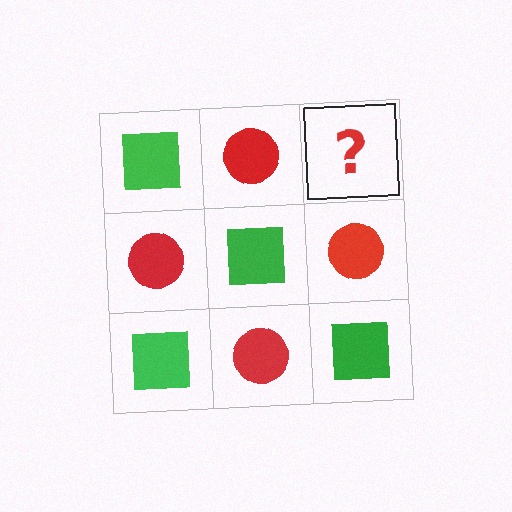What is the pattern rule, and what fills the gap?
The rule is that it alternates green square and red circle in a checkerboard pattern. The gap should be filled with a green square.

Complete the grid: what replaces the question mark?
The question mark should be replaced with a green square.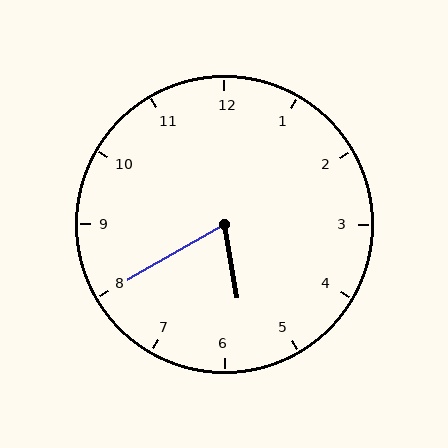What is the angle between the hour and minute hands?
Approximately 70 degrees.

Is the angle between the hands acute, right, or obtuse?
It is acute.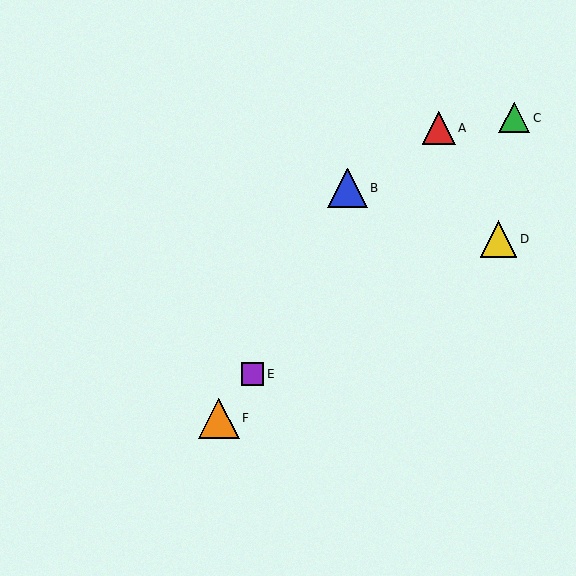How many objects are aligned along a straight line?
3 objects (A, E, F) are aligned along a straight line.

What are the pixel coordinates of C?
Object C is at (514, 118).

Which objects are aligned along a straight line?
Objects A, E, F are aligned along a straight line.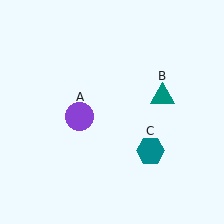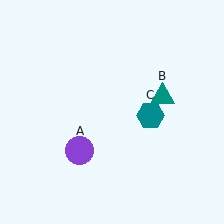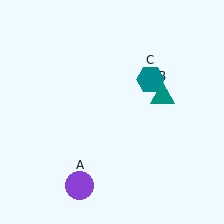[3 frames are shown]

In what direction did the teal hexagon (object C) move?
The teal hexagon (object C) moved up.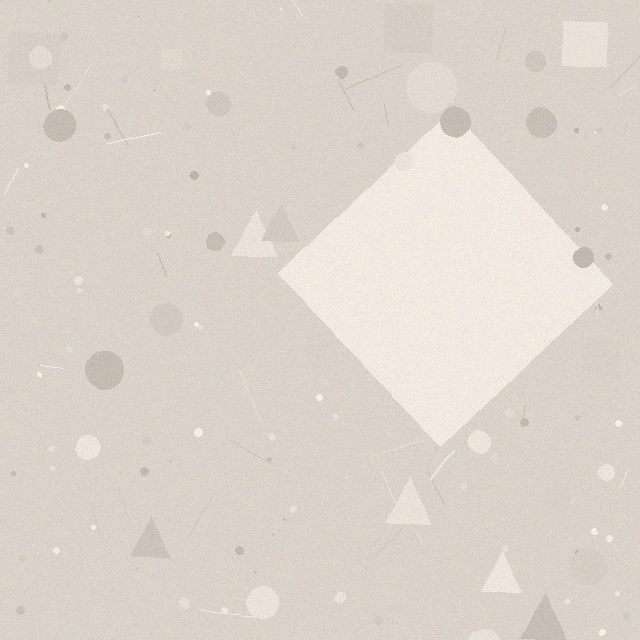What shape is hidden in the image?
A diamond is hidden in the image.